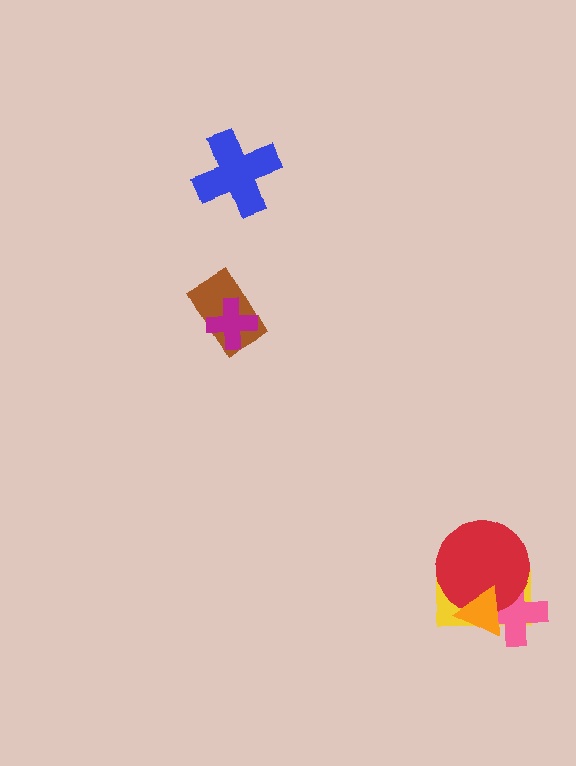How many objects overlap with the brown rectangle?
1 object overlaps with the brown rectangle.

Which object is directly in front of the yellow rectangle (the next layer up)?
The pink cross is directly in front of the yellow rectangle.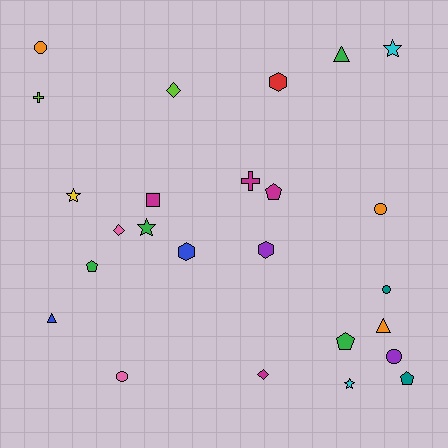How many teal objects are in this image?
There are 2 teal objects.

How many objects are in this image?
There are 25 objects.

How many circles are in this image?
There are 5 circles.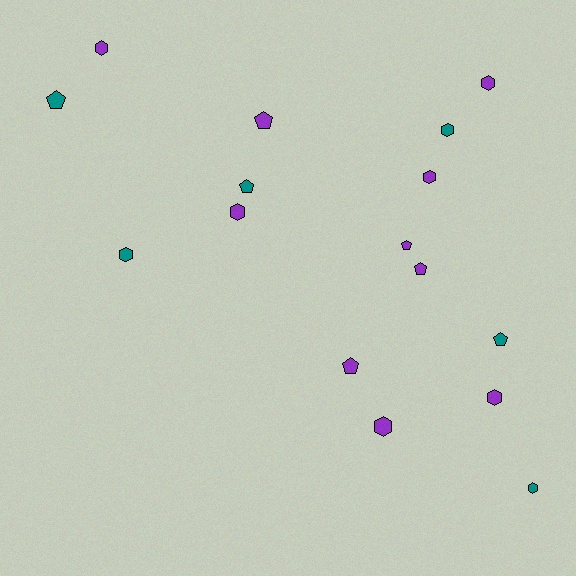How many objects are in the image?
There are 16 objects.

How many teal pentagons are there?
There are 3 teal pentagons.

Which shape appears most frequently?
Hexagon, with 9 objects.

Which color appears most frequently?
Purple, with 10 objects.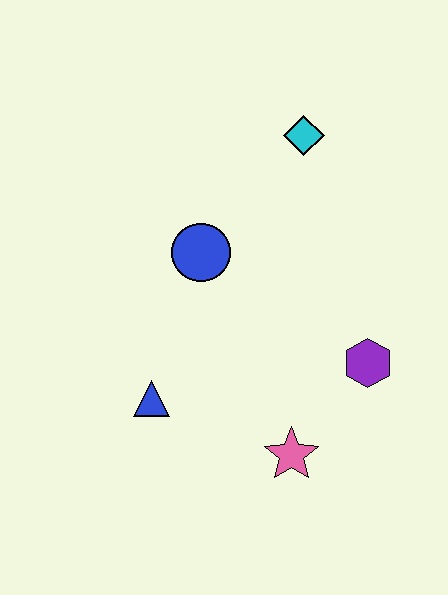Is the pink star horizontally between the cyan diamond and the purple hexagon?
No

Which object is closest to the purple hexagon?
The pink star is closest to the purple hexagon.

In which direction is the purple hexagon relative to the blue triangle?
The purple hexagon is to the right of the blue triangle.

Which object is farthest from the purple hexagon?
The cyan diamond is farthest from the purple hexagon.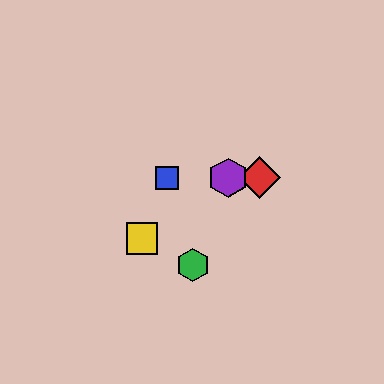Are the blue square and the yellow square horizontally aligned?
No, the blue square is at y≈178 and the yellow square is at y≈238.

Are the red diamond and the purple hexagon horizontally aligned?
Yes, both are at y≈178.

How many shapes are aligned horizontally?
3 shapes (the red diamond, the blue square, the purple hexagon) are aligned horizontally.